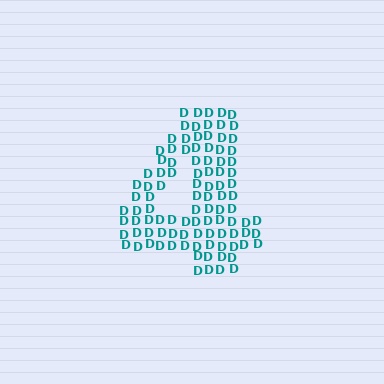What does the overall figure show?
The overall figure shows the digit 4.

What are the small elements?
The small elements are letter D's.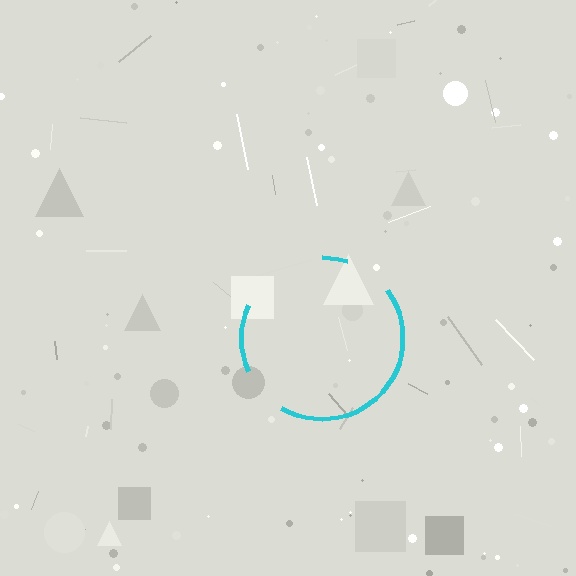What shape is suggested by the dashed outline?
The dashed outline suggests a circle.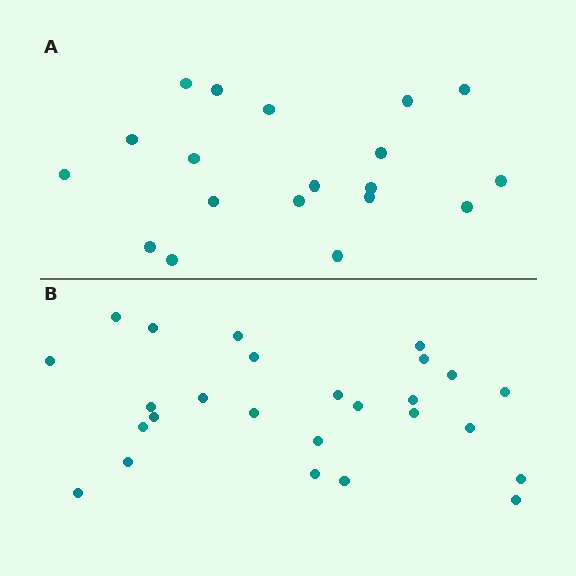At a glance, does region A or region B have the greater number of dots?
Region B (the bottom region) has more dots.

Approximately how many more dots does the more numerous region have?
Region B has roughly 8 or so more dots than region A.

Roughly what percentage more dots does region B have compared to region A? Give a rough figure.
About 35% more.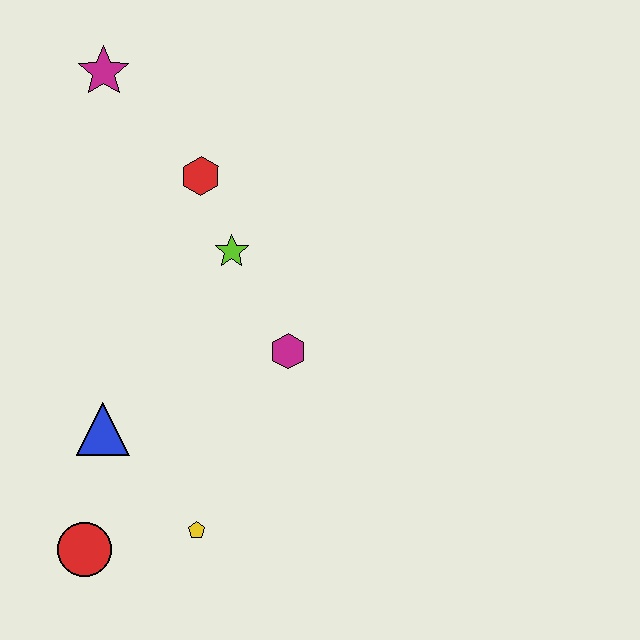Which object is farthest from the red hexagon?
The red circle is farthest from the red hexagon.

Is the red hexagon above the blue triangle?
Yes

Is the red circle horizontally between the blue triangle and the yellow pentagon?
No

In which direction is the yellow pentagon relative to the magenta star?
The yellow pentagon is below the magenta star.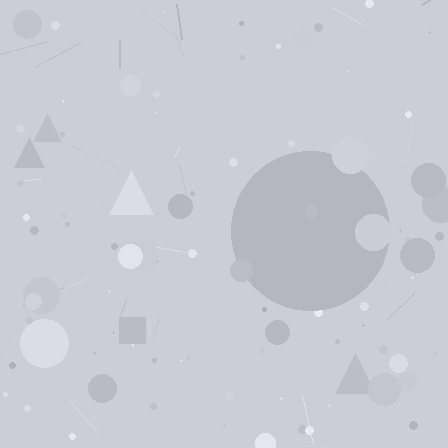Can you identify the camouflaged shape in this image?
The camouflaged shape is a circle.